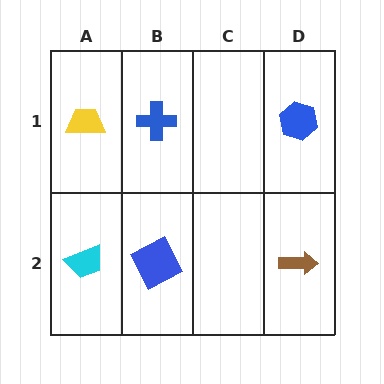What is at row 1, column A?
A yellow trapezoid.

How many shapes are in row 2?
3 shapes.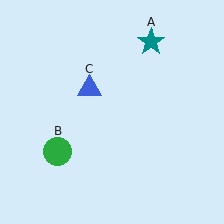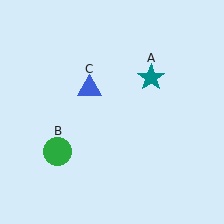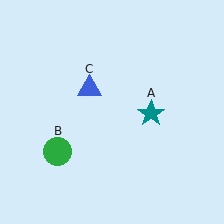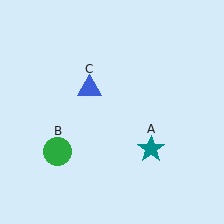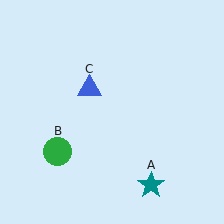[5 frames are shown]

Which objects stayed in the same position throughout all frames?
Green circle (object B) and blue triangle (object C) remained stationary.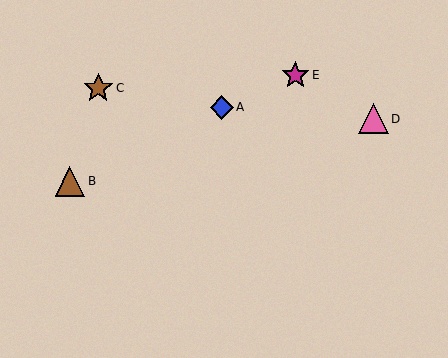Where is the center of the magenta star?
The center of the magenta star is at (295, 75).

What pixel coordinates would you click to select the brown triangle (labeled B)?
Click at (70, 181) to select the brown triangle B.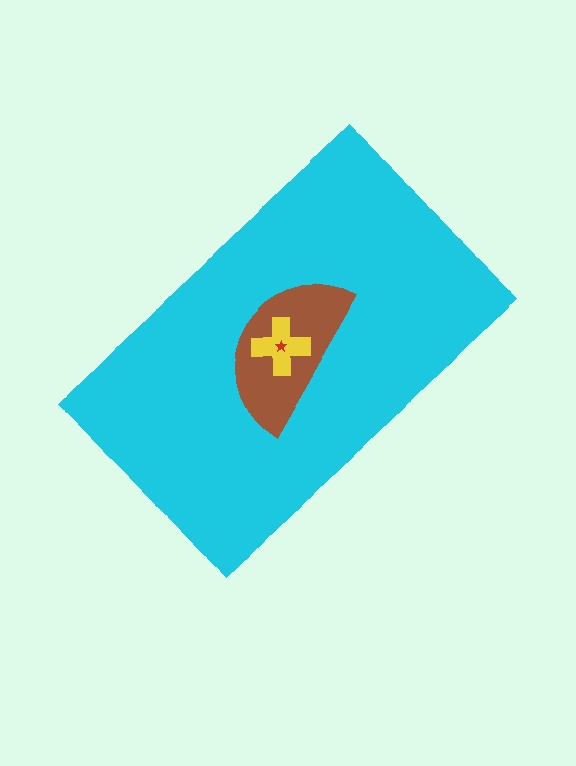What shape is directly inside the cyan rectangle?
The brown semicircle.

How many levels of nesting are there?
4.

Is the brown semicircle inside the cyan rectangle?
Yes.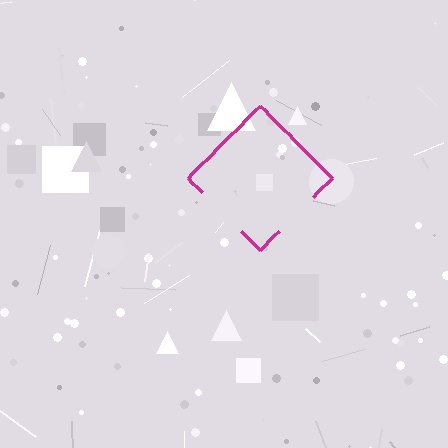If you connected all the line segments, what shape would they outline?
They would outline a diamond.